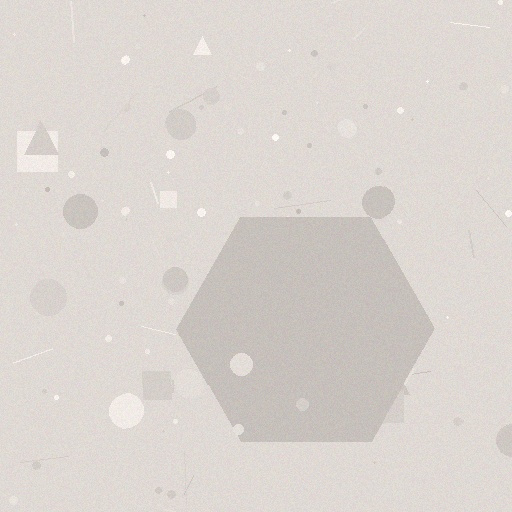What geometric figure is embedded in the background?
A hexagon is embedded in the background.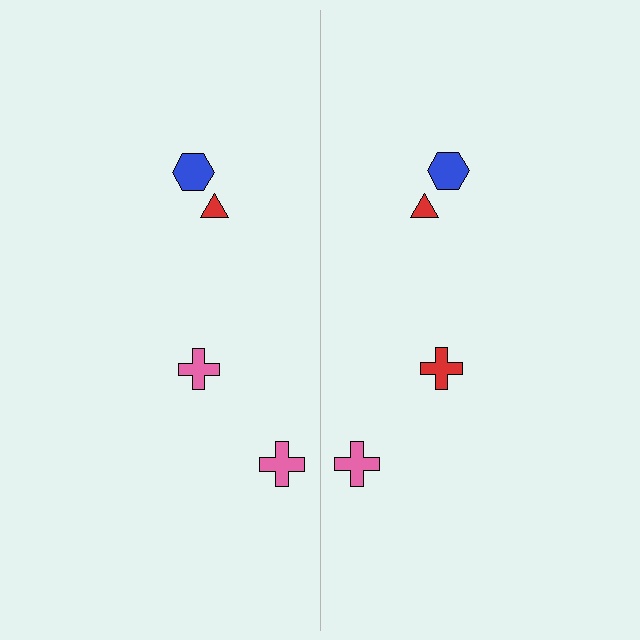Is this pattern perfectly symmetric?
No, the pattern is not perfectly symmetric. The red cross on the right side breaks the symmetry — its mirror counterpart is pink.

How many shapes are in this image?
There are 8 shapes in this image.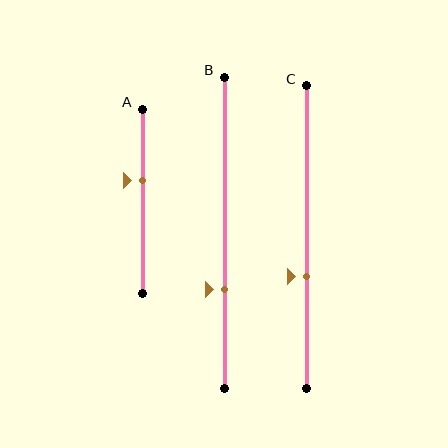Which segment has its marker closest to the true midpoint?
Segment A has its marker closest to the true midpoint.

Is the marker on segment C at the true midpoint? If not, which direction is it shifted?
No, the marker on segment C is shifted downward by about 13% of the segment length.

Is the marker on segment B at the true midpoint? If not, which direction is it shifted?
No, the marker on segment B is shifted downward by about 18% of the segment length.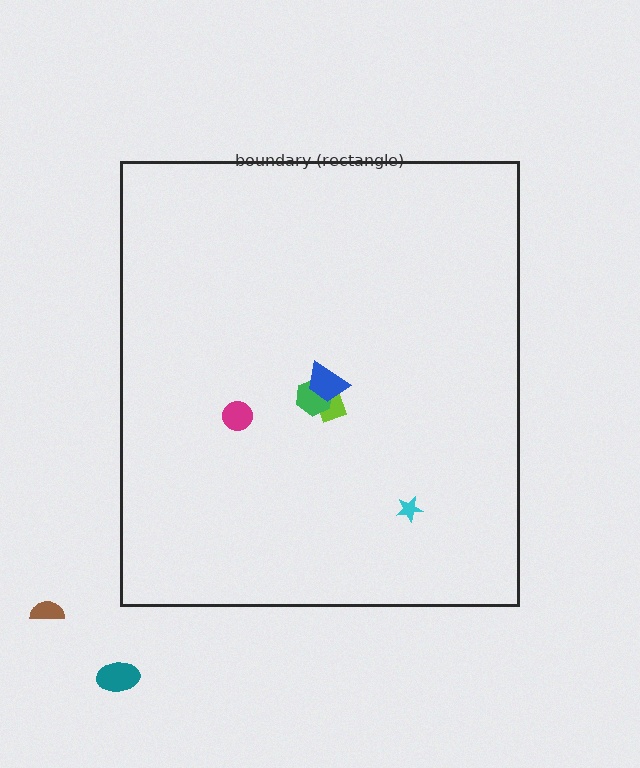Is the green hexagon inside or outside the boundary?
Inside.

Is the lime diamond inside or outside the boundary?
Inside.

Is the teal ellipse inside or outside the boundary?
Outside.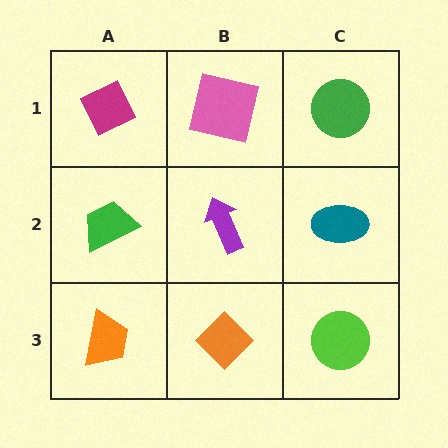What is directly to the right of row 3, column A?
An orange diamond.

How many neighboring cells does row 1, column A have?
2.